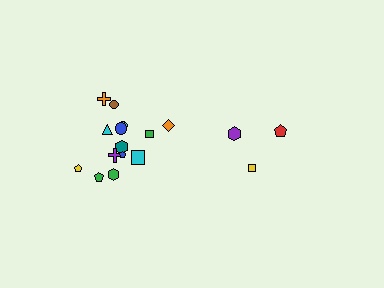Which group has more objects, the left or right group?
The left group.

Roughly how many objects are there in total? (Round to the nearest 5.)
Roughly 20 objects in total.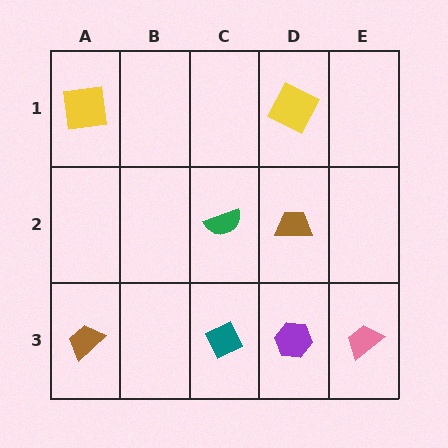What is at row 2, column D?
A brown trapezoid.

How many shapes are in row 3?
4 shapes.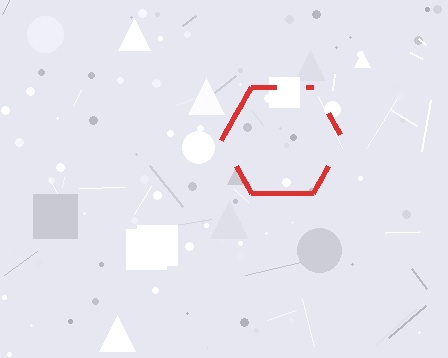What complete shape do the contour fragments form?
The contour fragments form a hexagon.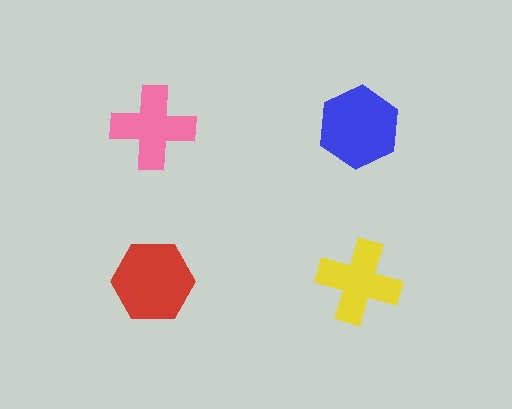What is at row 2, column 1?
A red hexagon.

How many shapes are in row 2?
2 shapes.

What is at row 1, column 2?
A blue hexagon.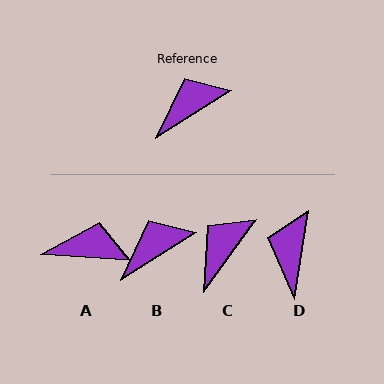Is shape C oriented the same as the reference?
No, it is off by about 22 degrees.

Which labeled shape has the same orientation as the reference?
B.